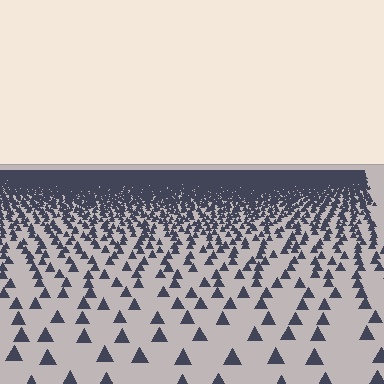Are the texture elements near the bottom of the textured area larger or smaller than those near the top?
Larger. Near the bottom, elements are closer to the viewer and appear at a bigger on-screen size.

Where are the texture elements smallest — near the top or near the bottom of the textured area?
Near the top.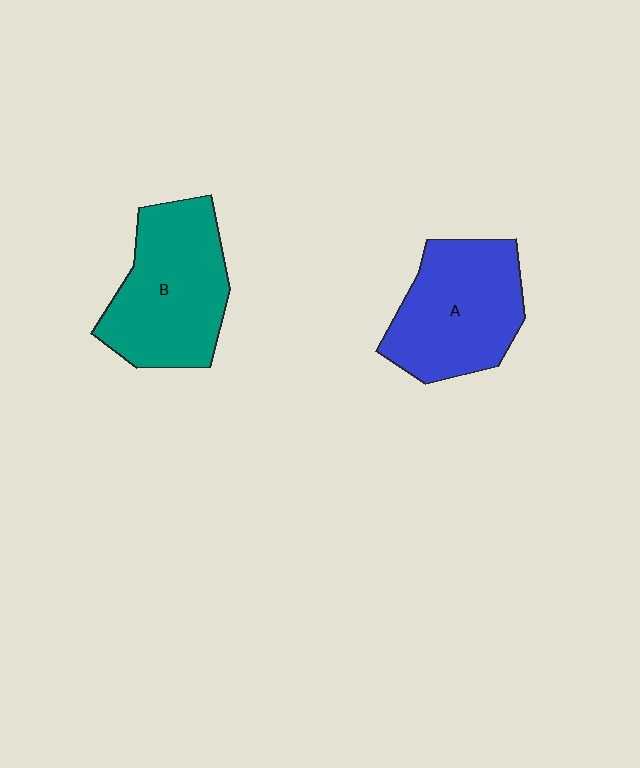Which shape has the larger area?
Shape B (teal).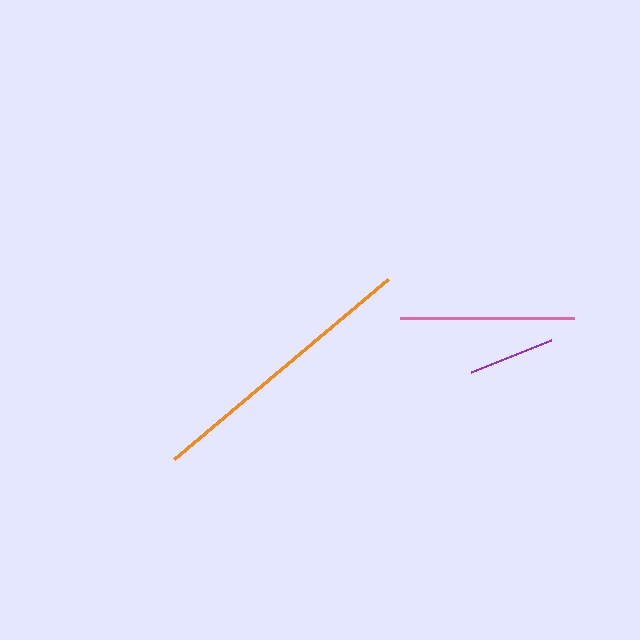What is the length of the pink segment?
The pink segment is approximately 174 pixels long.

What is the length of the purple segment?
The purple segment is approximately 86 pixels long.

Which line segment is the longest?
The orange line is the longest at approximately 279 pixels.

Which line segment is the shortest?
The purple line is the shortest at approximately 86 pixels.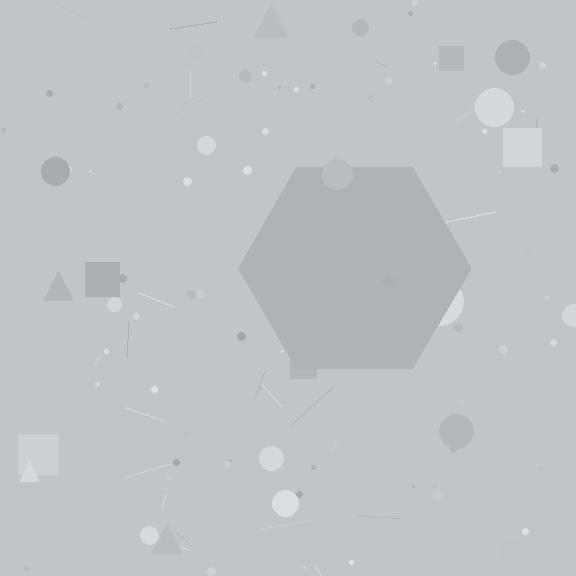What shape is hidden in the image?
A hexagon is hidden in the image.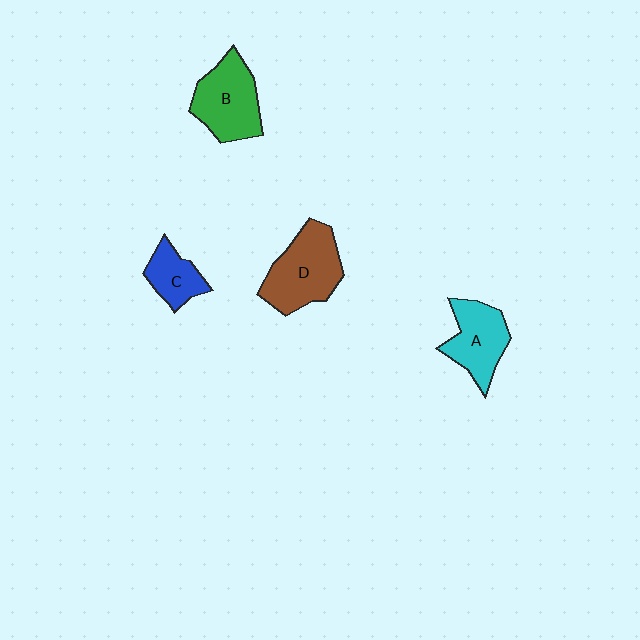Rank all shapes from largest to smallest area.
From largest to smallest: D (brown), B (green), A (cyan), C (blue).